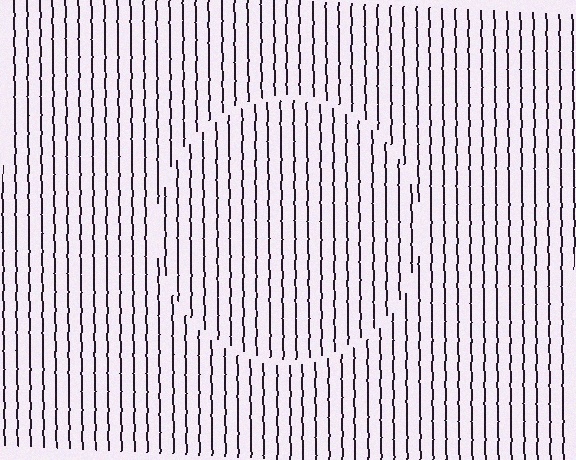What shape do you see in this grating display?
An illusory circle. The interior of the shape contains the same grating, shifted by half a period — the contour is defined by the phase discontinuity where line-ends from the inner and outer gratings abut.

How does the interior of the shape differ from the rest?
The interior of the shape contains the same grating, shifted by half a period — the contour is defined by the phase discontinuity where line-ends from the inner and outer gratings abut.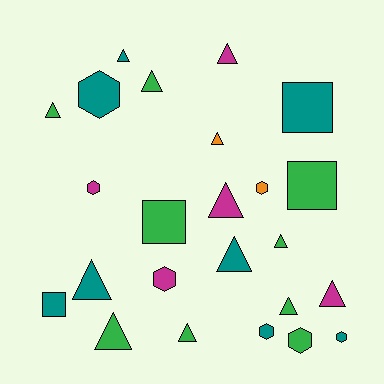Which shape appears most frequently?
Triangle, with 13 objects.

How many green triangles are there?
There are 6 green triangles.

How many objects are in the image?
There are 24 objects.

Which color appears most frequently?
Green, with 9 objects.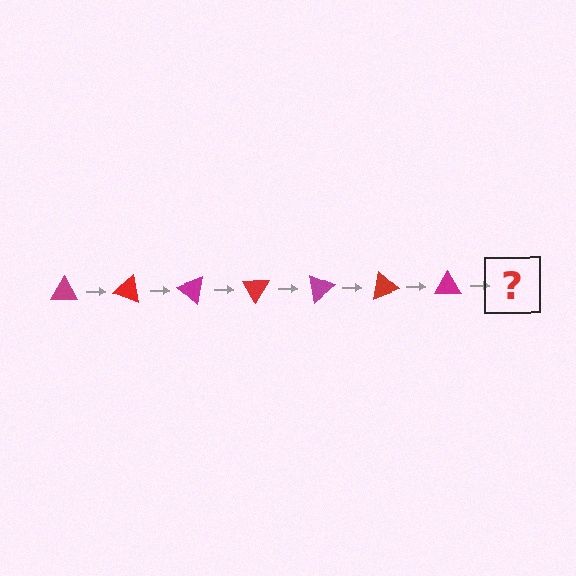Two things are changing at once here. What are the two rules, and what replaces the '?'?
The two rules are that it rotates 20 degrees each step and the color cycles through magenta and red. The '?' should be a red triangle, rotated 140 degrees from the start.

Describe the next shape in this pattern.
It should be a red triangle, rotated 140 degrees from the start.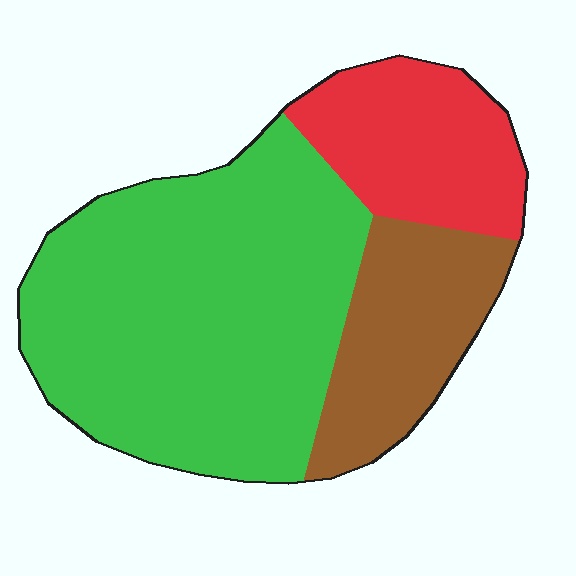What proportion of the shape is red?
Red covers roughly 20% of the shape.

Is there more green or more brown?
Green.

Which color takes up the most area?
Green, at roughly 60%.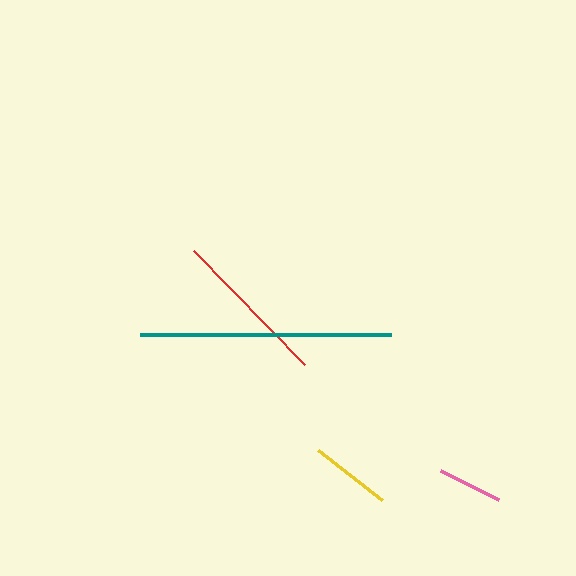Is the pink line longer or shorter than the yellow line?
The yellow line is longer than the pink line.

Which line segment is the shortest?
The pink line is the shortest at approximately 65 pixels.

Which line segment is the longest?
The teal line is the longest at approximately 252 pixels.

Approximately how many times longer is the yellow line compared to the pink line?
The yellow line is approximately 1.2 times the length of the pink line.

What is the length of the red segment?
The red segment is approximately 159 pixels long.